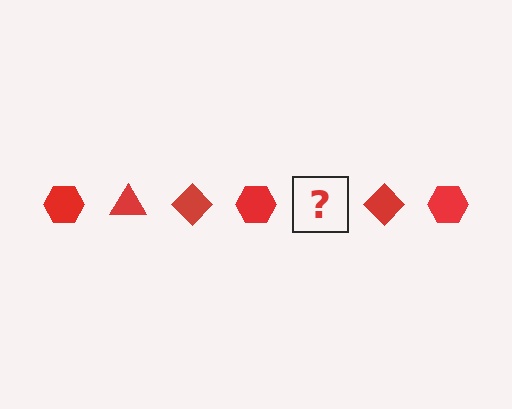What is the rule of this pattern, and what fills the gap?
The rule is that the pattern cycles through hexagon, triangle, diamond shapes in red. The gap should be filled with a red triangle.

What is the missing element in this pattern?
The missing element is a red triangle.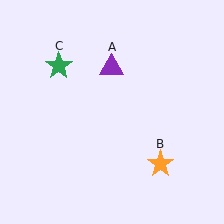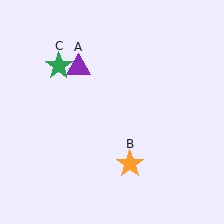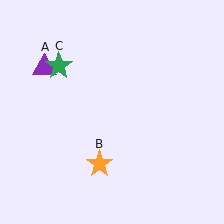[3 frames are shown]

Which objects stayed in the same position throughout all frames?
Green star (object C) remained stationary.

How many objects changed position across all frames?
2 objects changed position: purple triangle (object A), orange star (object B).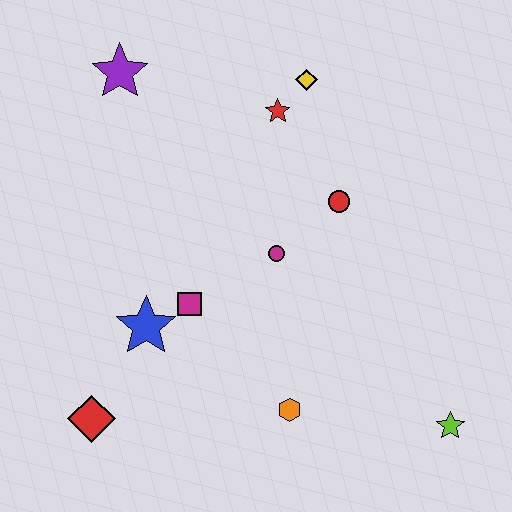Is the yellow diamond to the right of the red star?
Yes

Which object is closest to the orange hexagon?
The magenta square is closest to the orange hexagon.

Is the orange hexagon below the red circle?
Yes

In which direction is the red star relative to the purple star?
The red star is to the right of the purple star.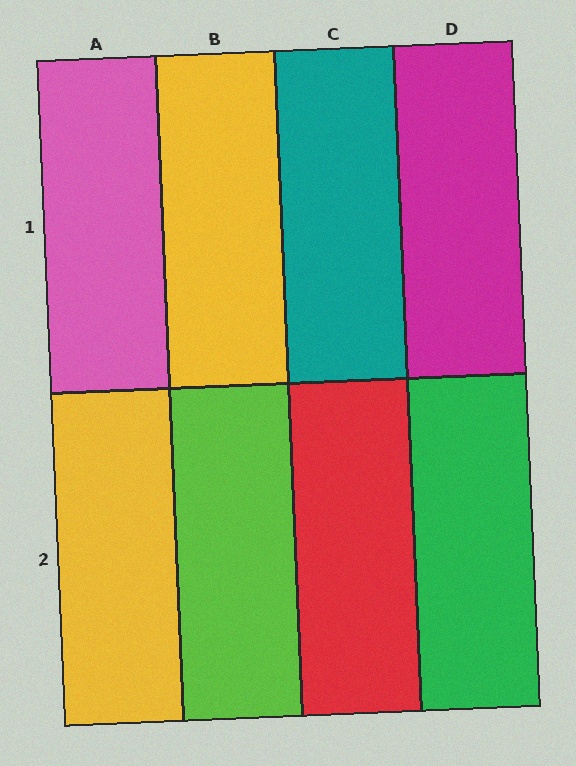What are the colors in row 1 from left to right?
Pink, yellow, teal, magenta.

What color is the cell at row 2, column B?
Lime.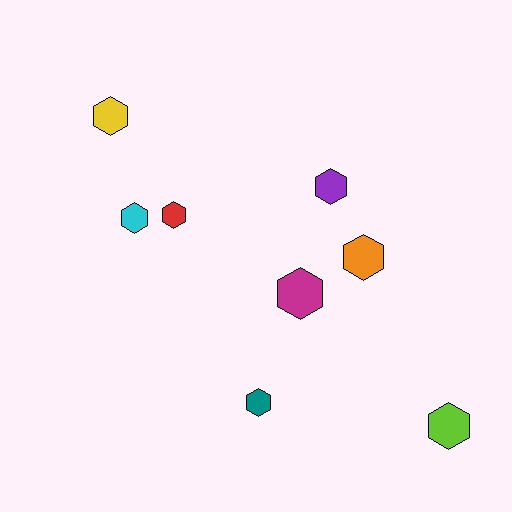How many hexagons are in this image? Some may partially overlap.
There are 8 hexagons.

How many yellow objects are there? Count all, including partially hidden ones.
There is 1 yellow object.